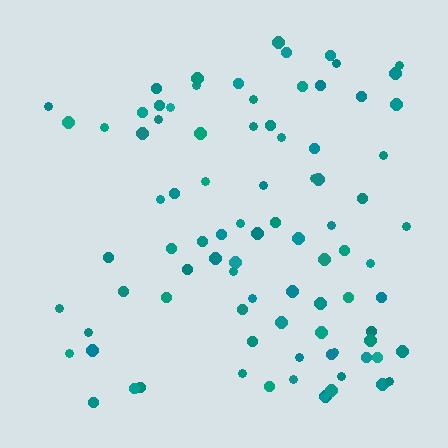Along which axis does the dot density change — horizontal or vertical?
Horizontal.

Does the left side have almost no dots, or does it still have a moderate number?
Still a moderate number, just noticeably fewer than the right.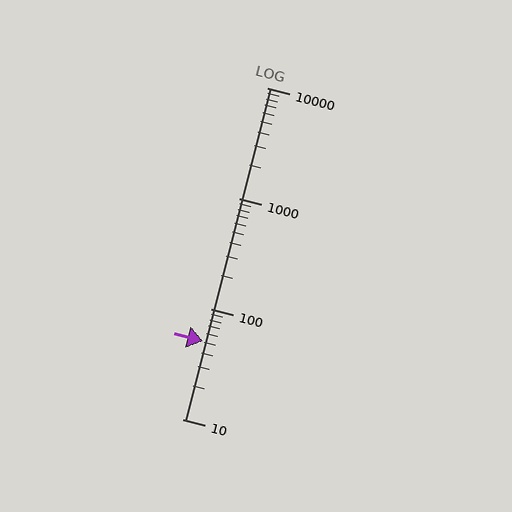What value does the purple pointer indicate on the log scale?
The pointer indicates approximately 51.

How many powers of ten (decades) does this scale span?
The scale spans 3 decades, from 10 to 10000.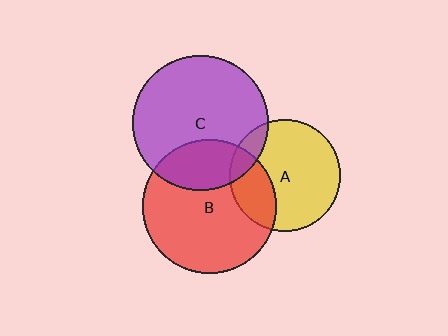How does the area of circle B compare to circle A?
Approximately 1.5 times.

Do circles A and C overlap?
Yes.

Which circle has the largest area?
Circle C (purple).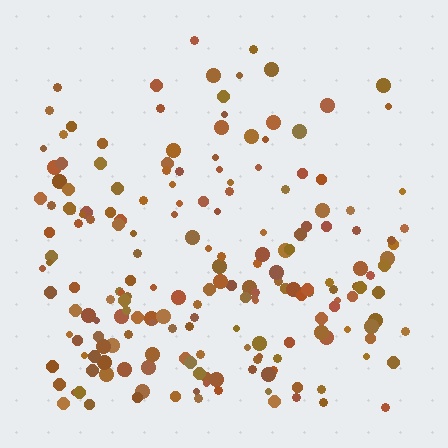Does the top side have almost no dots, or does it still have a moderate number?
Still a moderate number, just noticeably fewer than the bottom.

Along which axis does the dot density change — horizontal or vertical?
Vertical.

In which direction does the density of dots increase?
From top to bottom, with the bottom side densest.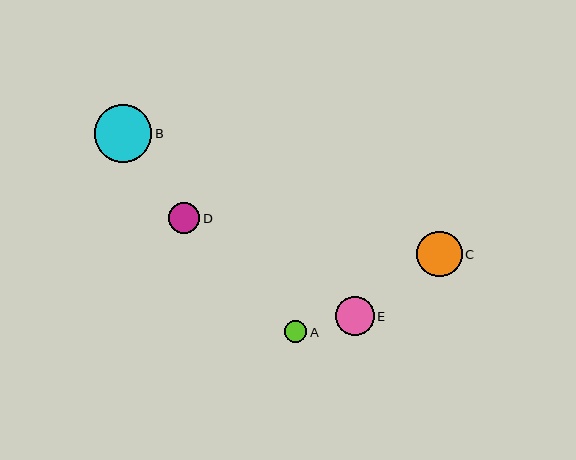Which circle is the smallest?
Circle A is the smallest with a size of approximately 22 pixels.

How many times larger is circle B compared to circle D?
Circle B is approximately 1.8 times the size of circle D.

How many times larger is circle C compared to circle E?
Circle C is approximately 1.2 times the size of circle E.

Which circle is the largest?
Circle B is the largest with a size of approximately 57 pixels.